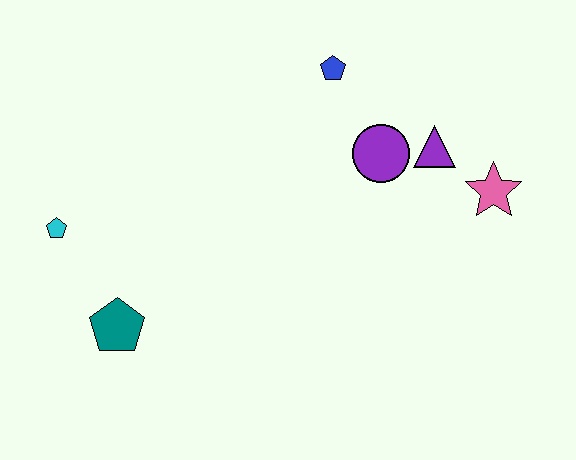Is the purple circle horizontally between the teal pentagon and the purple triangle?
Yes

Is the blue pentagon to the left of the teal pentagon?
No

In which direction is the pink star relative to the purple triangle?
The pink star is to the right of the purple triangle.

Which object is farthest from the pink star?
The cyan pentagon is farthest from the pink star.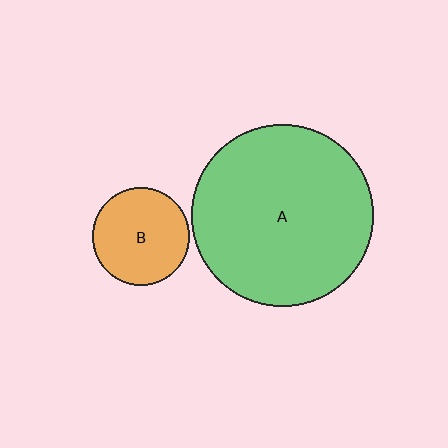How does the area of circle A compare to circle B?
Approximately 3.5 times.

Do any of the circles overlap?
No, none of the circles overlap.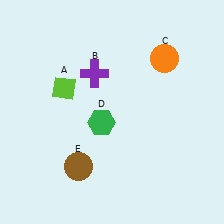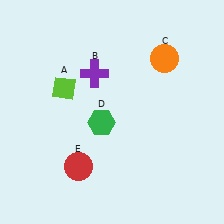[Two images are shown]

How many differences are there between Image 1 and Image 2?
There is 1 difference between the two images.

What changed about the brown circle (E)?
In Image 1, E is brown. In Image 2, it changed to red.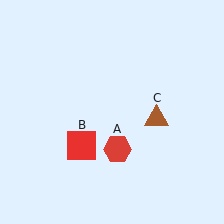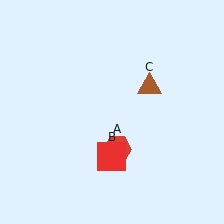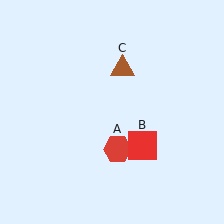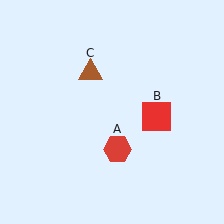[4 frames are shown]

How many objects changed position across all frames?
2 objects changed position: red square (object B), brown triangle (object C).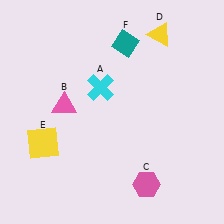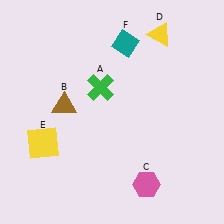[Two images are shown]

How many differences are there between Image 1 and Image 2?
There are 2 differences between the two images.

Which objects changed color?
A changed from cyan to green. B changed from pink to brown.